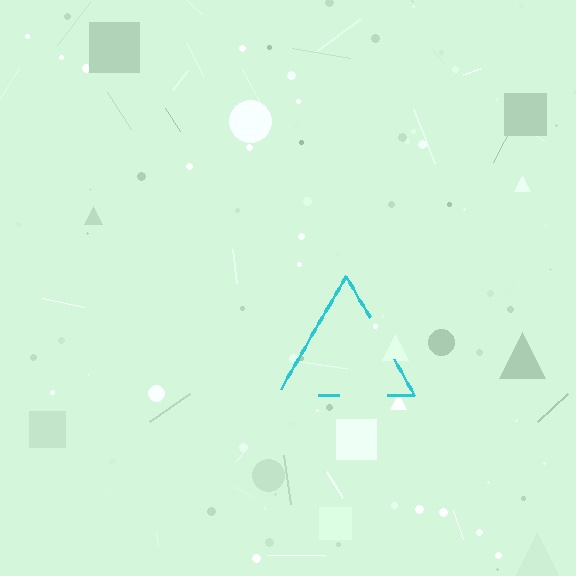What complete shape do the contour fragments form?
The contour fragments form a triangle.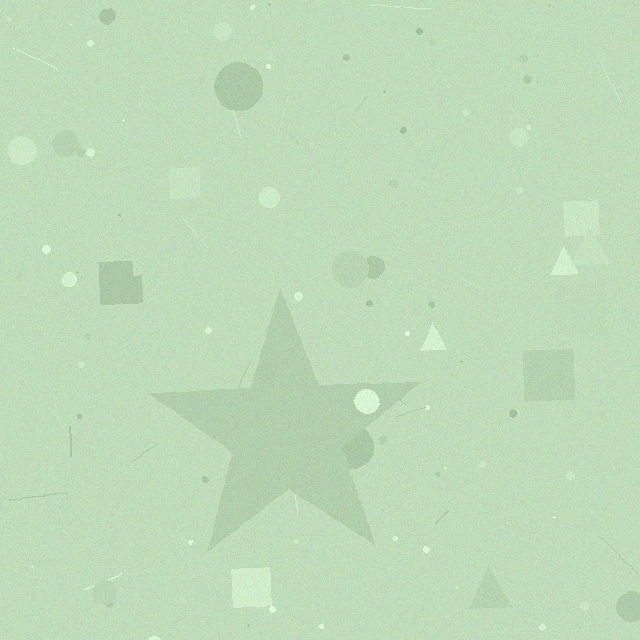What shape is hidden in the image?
A star is hidden in the image.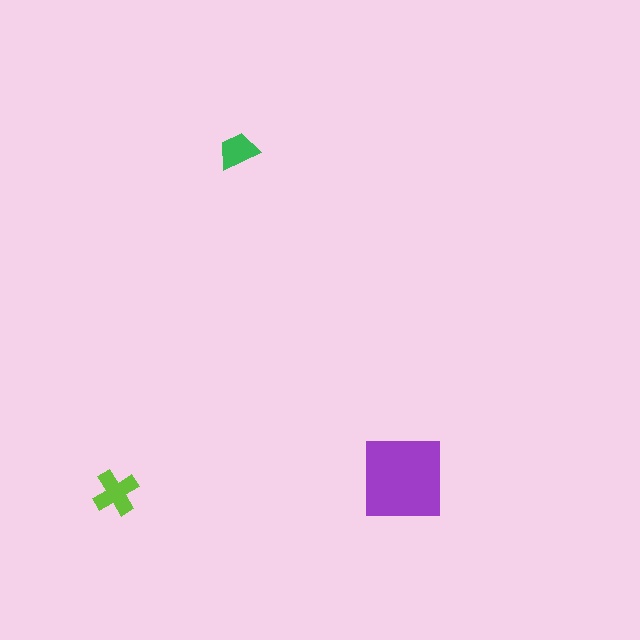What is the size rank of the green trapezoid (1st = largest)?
3rd.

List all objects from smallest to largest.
The green trapezoid, the lime cross, the purple square.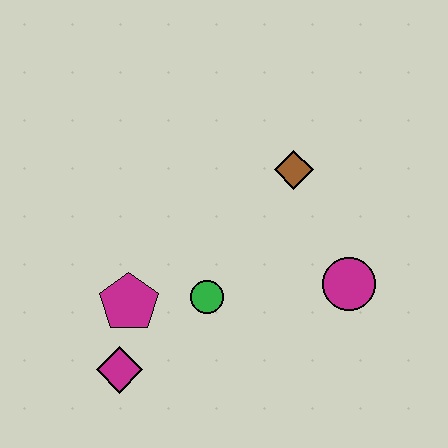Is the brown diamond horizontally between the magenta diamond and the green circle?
No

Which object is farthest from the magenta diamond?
The brown diamond is farthest from the magenta diamond.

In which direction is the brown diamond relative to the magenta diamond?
The brown diamond is above the magenta diamond.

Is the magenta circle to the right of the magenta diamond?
Yes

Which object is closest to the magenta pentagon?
The magenta diamond is closest to the magenta pentagon.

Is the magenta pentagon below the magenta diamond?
No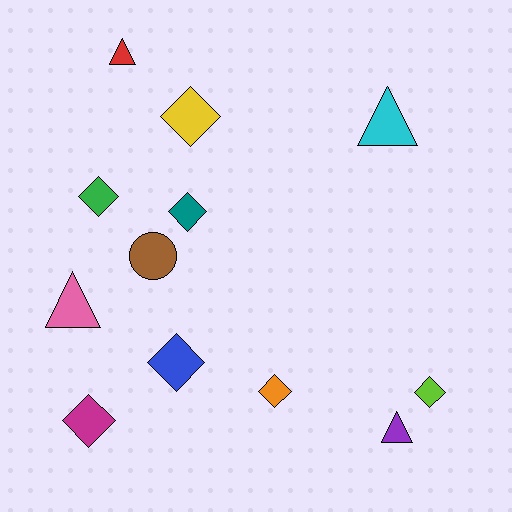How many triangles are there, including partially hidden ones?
There are 4 triangles.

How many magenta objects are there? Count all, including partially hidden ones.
There is 1 magenta object.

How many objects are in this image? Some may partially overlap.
There are 12 objects.